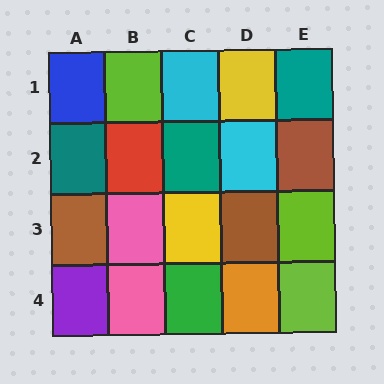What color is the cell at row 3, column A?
Brown.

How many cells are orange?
1 cell is orange.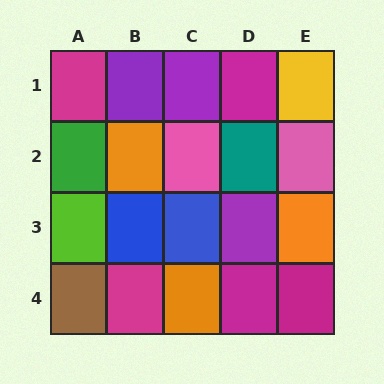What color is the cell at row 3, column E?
Orange.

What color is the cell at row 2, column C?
Pink.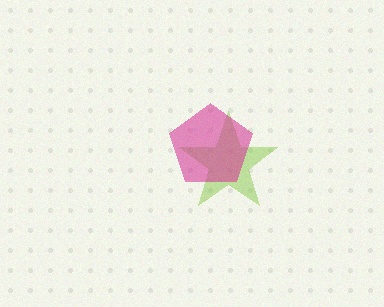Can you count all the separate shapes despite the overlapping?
Yes, there are 2 separate shapes.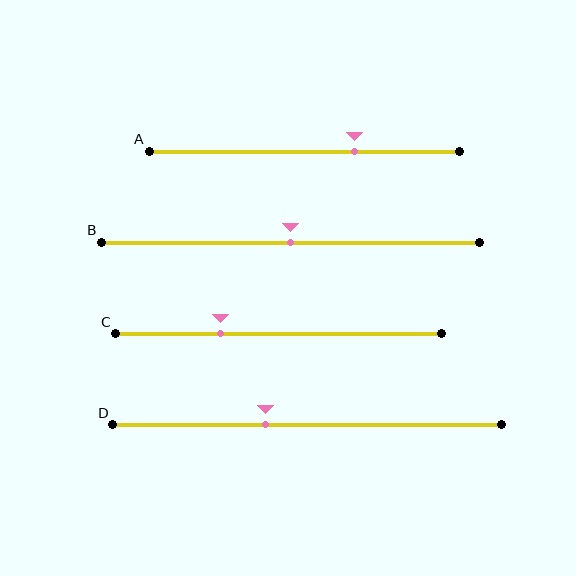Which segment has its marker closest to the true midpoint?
Segment B has its marker closest to the true midpoint.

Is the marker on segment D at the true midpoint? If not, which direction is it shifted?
No, the marker on segment D is shifted to the left by about 11% of the segment length.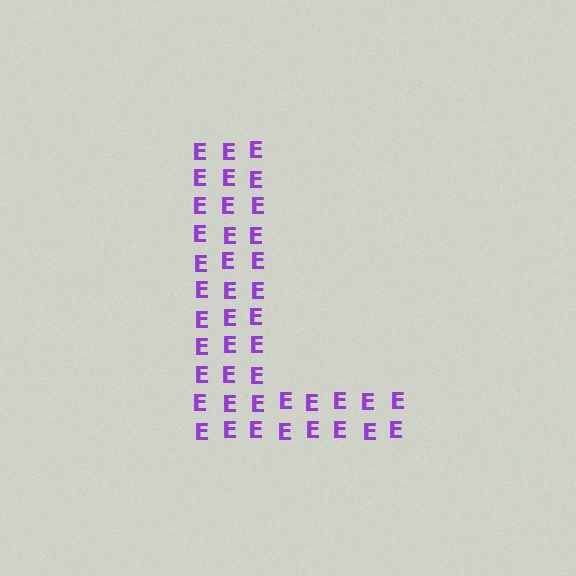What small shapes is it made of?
It is made of small letter E's.